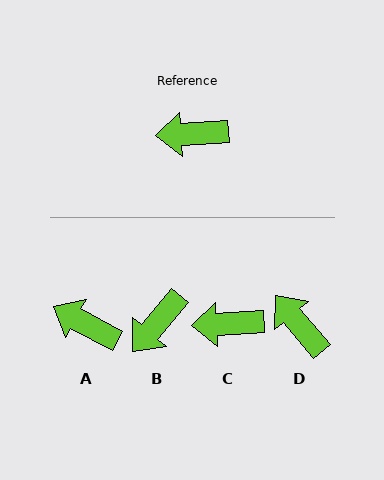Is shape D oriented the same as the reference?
No, it is off by about 53 degrees.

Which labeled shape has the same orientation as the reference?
C.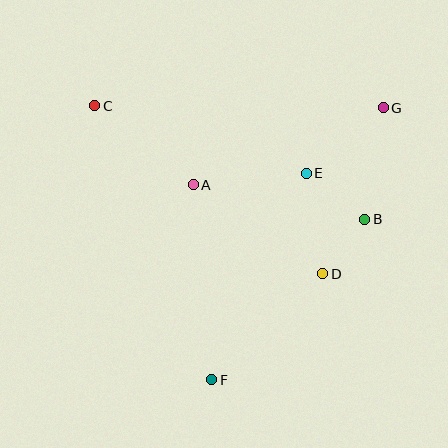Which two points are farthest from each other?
Points F and G are farthest from each other.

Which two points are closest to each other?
Points B and D are closest to each other.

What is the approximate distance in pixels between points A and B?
The distance between A and B is approximately 175 pixels.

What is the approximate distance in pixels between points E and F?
The distance between E and F is approximately 227 pixels.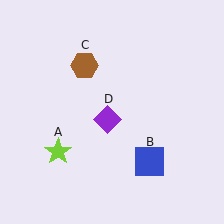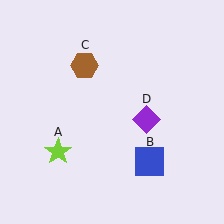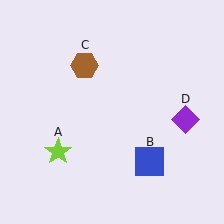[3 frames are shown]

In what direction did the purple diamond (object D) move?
The purple diamond (object D) moved right.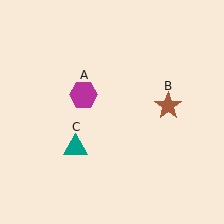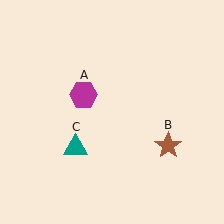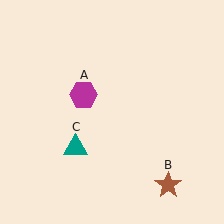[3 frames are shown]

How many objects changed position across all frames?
1 object changed position: brown star (object B).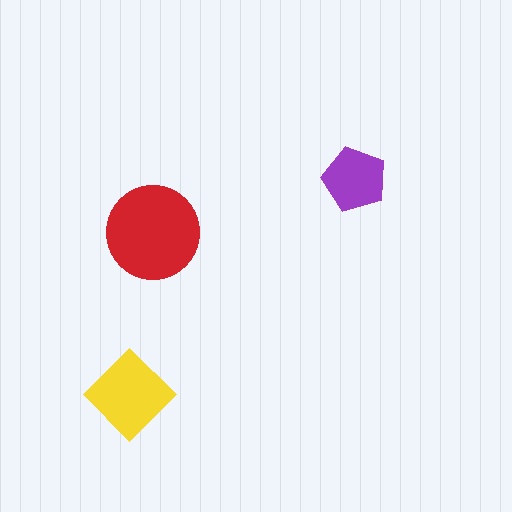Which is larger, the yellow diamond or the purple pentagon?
The yellow diamond.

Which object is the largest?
The red circle.